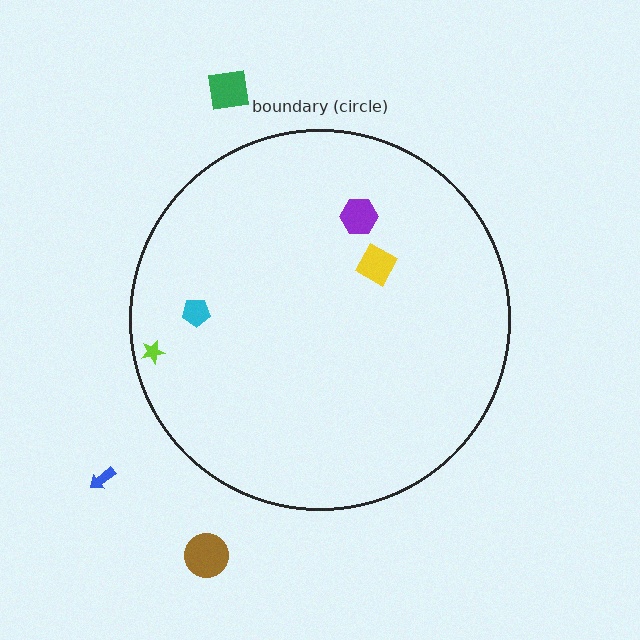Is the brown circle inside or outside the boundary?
Outside.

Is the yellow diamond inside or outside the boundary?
Inside.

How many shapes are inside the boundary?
4 inside, 3 outside.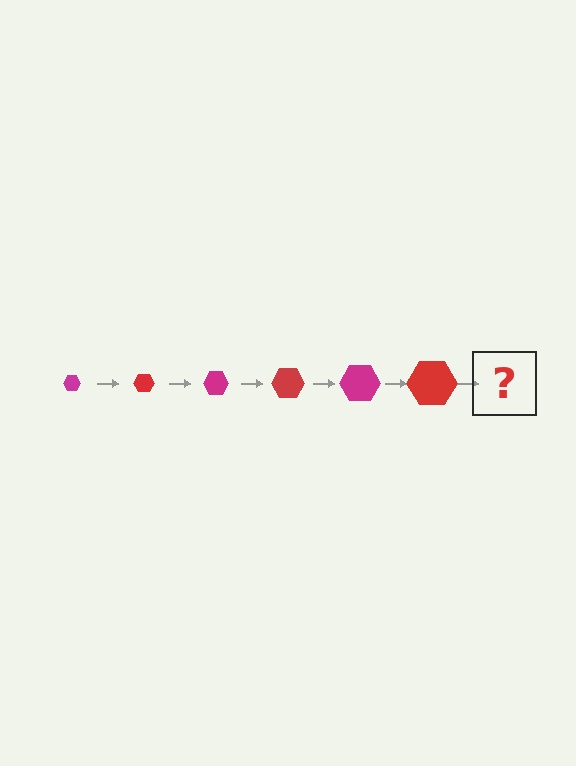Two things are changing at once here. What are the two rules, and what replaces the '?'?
The two rules are that the hexagon grows larger each step and the color cycles through magenta and red. The '?' should be a magenta hexagon, larger than the previous one.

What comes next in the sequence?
The next element should be a magenta hexagon, larger than the previous one.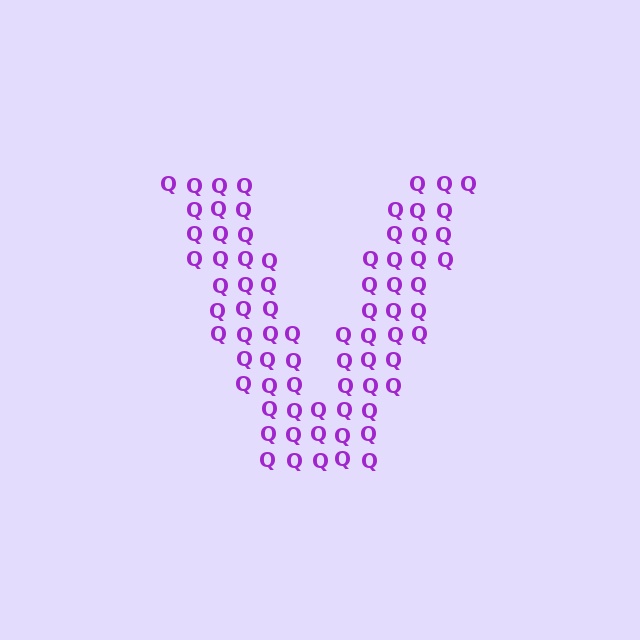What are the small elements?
The small elements are letter Q's.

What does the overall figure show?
The overall figure shows the letter V.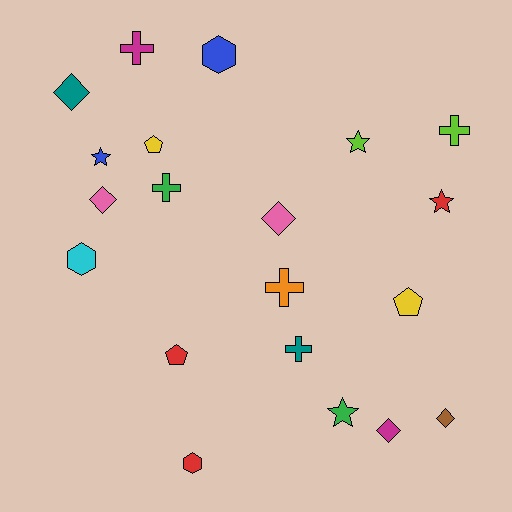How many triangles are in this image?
There are no triangles.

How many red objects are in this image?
There are 3 red objects.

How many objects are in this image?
There are 20 objects.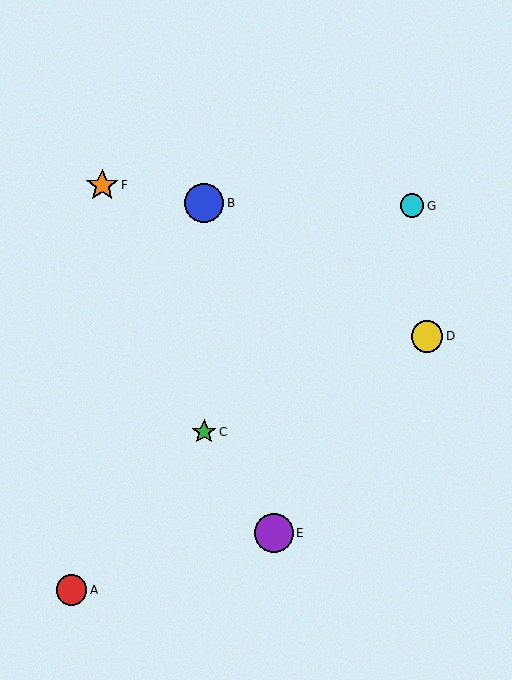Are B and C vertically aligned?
Yes, both are at x≈204.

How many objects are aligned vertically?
2 objects (B, C) are aligned vertically.